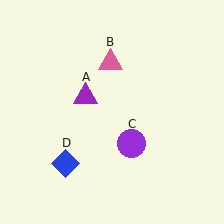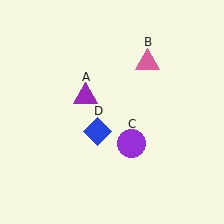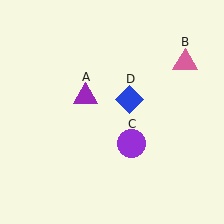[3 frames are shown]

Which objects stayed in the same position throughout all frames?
Purple triangle (object A) and purple circle (object C) remained stationary.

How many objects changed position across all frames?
2 objects changed position: pink triangle (object B), blue diamond (object D).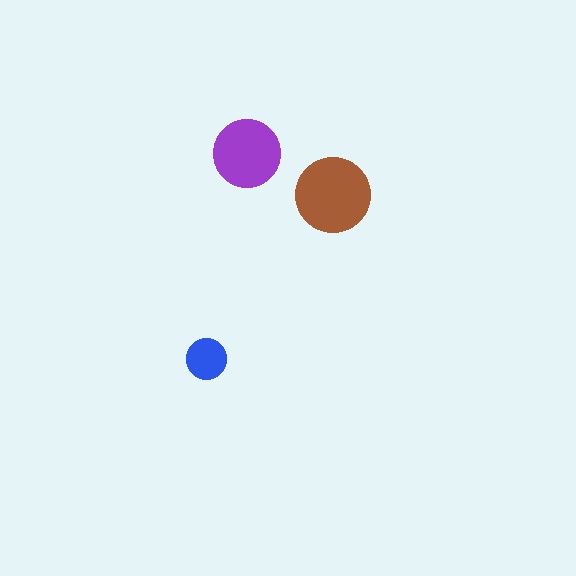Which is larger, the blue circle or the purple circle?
The purple one.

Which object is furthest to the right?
The brown circle is rightmost.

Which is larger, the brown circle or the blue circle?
The brown one.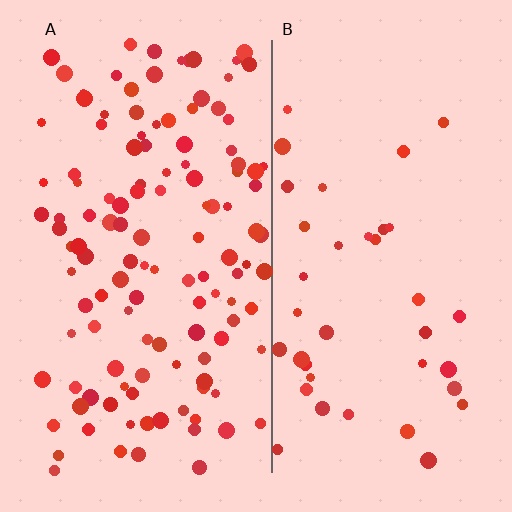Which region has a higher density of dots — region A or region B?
A (the left).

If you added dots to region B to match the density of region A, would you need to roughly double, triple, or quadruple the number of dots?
Approximately triple.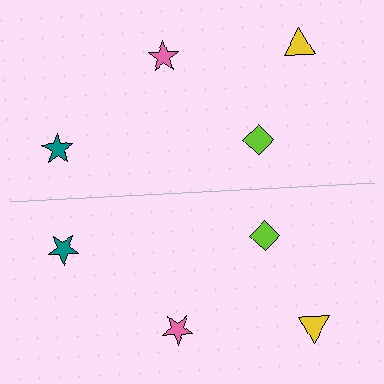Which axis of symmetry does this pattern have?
The pattern has a horizontal axis of symmetry running through the center of the image.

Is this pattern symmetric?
Yes, this pattern has bilateral (reflection) symmetry.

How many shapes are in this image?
There are 8 shapes in this image.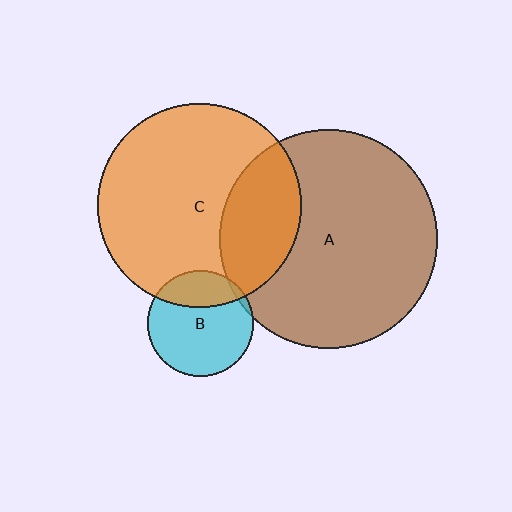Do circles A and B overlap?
Yes.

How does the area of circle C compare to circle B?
Approximately 3.7 times.